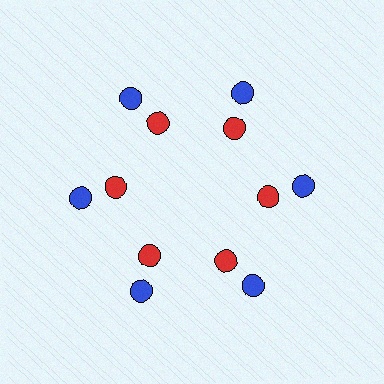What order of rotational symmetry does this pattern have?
This pattern has 6-fold rotational symmetry.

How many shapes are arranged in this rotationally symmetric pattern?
There are 12 shapes, arranged in 6 groups of 2.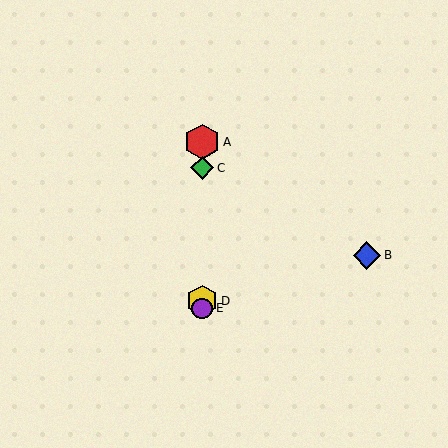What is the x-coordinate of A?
Object A is at x≈202.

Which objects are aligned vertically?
Objects A, C, D, E are aligned vertically.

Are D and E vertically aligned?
Yes, both are at x≈202.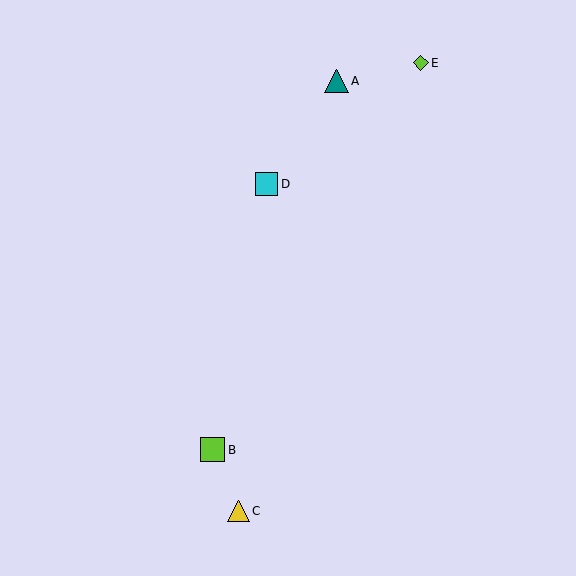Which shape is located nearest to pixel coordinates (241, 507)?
The yellow triangle (labeled C) at (238, 511) is nearest to that location.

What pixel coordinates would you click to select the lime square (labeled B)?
Click at (213, 450) to select the lime square B.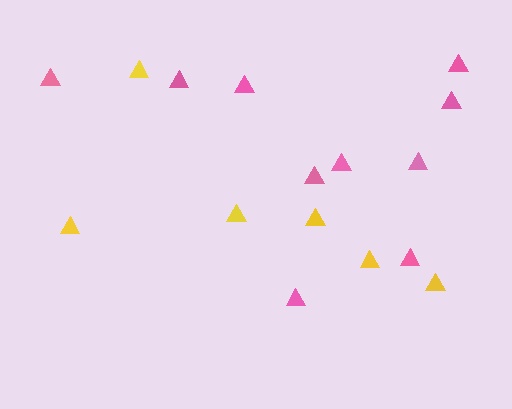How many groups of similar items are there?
There are 2 groups: one group of yellow triangles (6) and one group of pink triangles (10).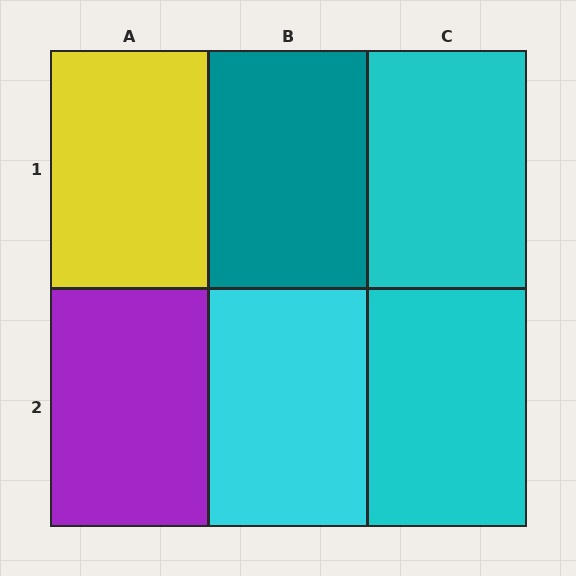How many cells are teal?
1 cell is teal.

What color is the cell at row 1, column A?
Yellow.